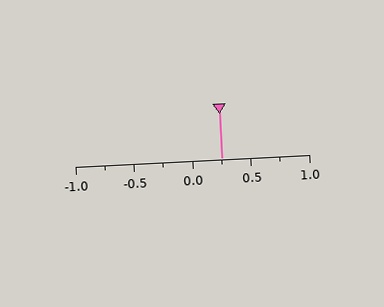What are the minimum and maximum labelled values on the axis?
The axis runs from -1.0 to 1.0.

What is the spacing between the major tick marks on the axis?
The major ticks are spaced 0.5 apart.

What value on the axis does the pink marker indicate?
The marker indicates approximately 0.25.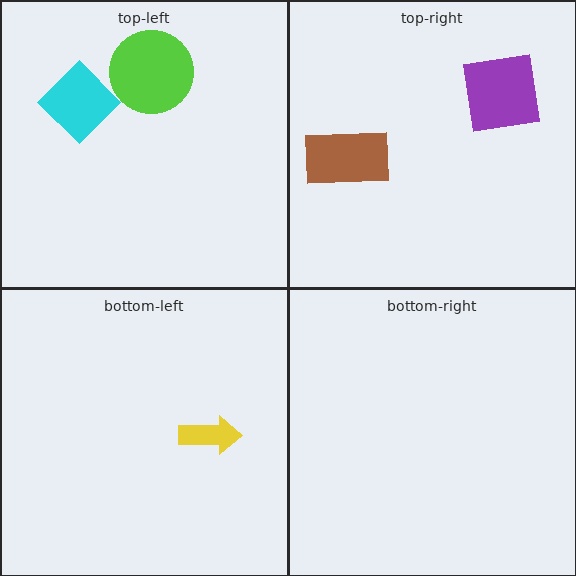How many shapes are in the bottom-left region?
1.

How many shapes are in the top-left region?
2.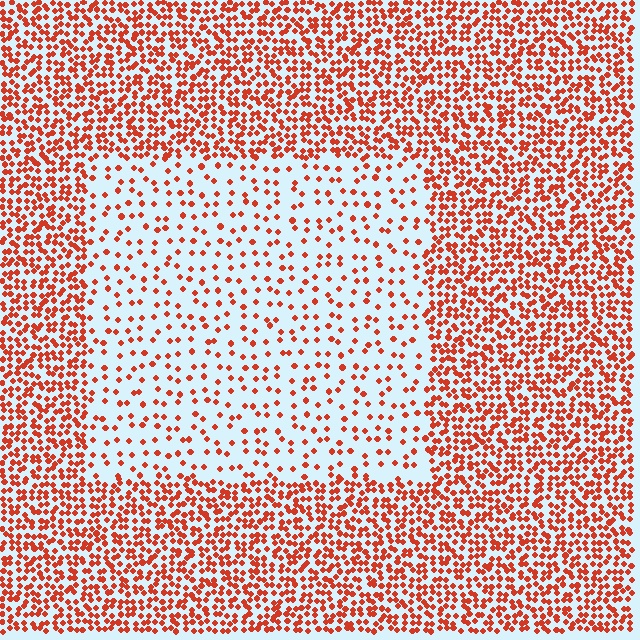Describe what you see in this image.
The image contains small red elements arranged at two different densities. A rectangle-shaped region is visible where the elements are less densely packed than the surrounding area.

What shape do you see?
I see a rectangle.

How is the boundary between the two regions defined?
The boundary is defined by a change in element density (approximately 2.9x ratio). All elements are the same color, size, and shape.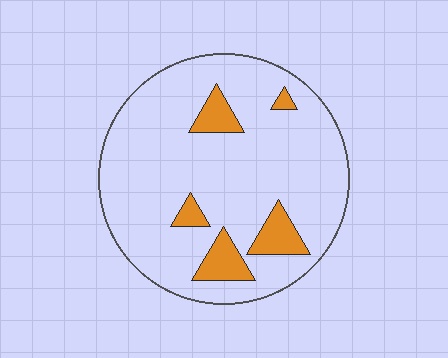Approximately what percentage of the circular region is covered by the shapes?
Approximately 10%.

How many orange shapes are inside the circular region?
5.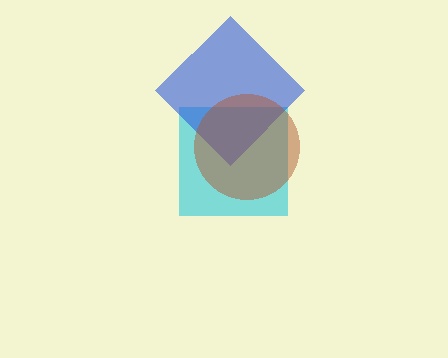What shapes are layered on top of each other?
The layered shapes are: a cyan square, a blue diamond, a brown circle.